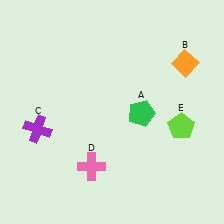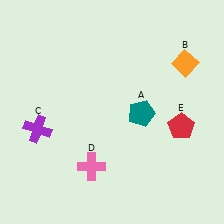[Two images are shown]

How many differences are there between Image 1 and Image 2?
There are 2 differences between the two images.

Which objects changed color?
A changed from green to teal. E changed from lime to red.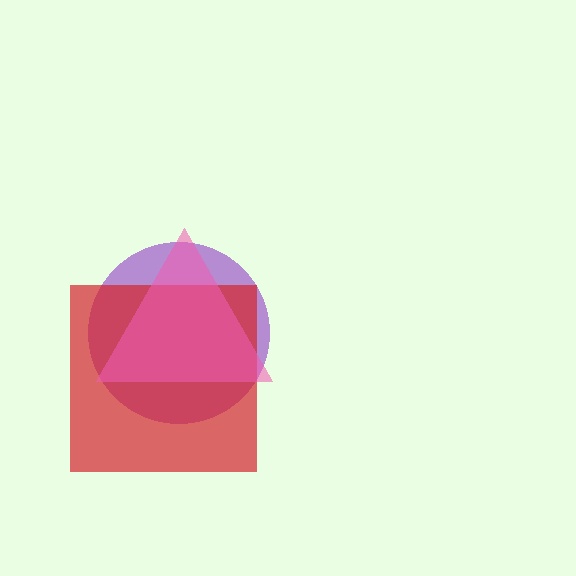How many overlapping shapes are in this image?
There are 3 overlapping shapes in the image.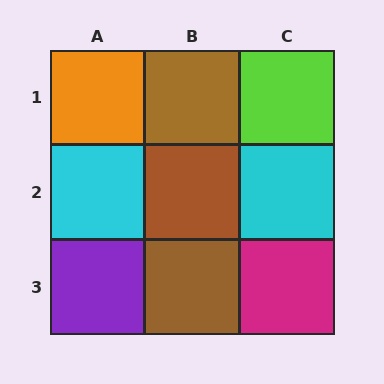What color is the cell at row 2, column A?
Cyan.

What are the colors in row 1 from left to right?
Orange, brown, lime.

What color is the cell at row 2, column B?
Brown.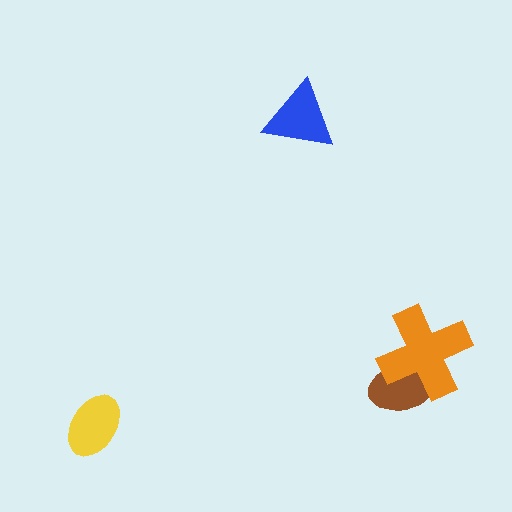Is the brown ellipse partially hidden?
Yes, it is partially covered by another shape.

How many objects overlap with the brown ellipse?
1 object overlaps with the brown ellipse.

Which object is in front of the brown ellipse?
The orange cross is in front of the brown ellipse.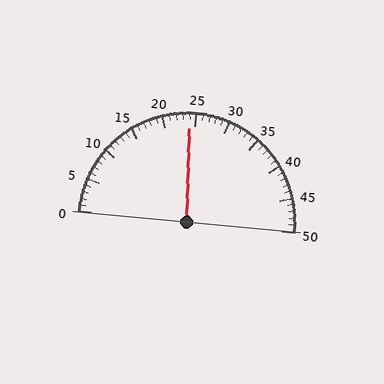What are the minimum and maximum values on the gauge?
The gauge ranges from 0 to 50.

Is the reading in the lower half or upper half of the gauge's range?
The reading is in the lower half of the range (0 to 50).